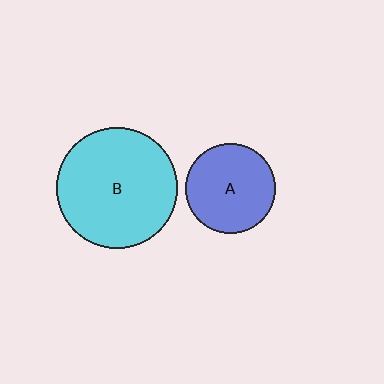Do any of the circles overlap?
No, none of the circles overlap.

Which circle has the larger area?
Circle B (cyan).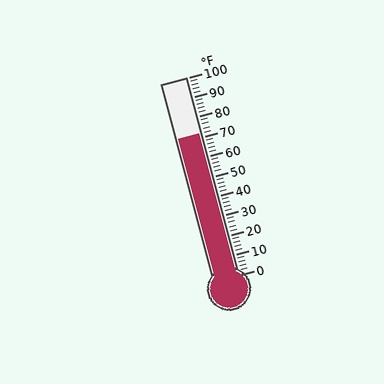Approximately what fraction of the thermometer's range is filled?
The thermometer is filled to approximately 70% of its range.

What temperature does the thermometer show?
The thermometer shows approximately 72°F.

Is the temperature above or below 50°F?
The temperature is above 50°F.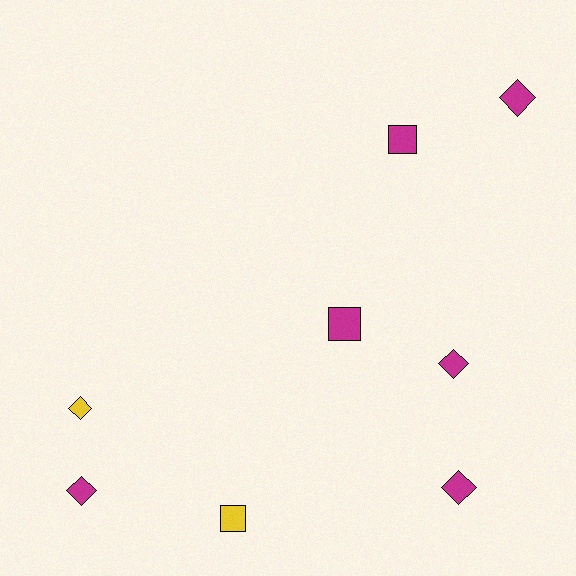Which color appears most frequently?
Magenta, with 6 objects.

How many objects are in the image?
There are 8 objects.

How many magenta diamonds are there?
There are 4 magenta diamonds.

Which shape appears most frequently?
Diamond, with 5 objects.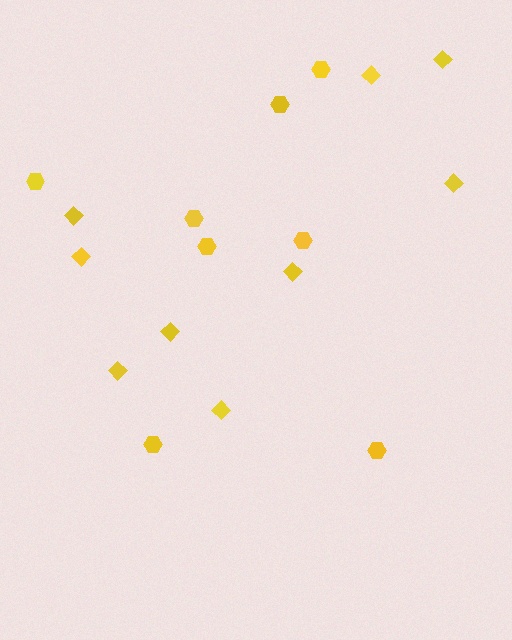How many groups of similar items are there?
There are 2 groups: one group of diamonds (9) and one group of hexagons (8).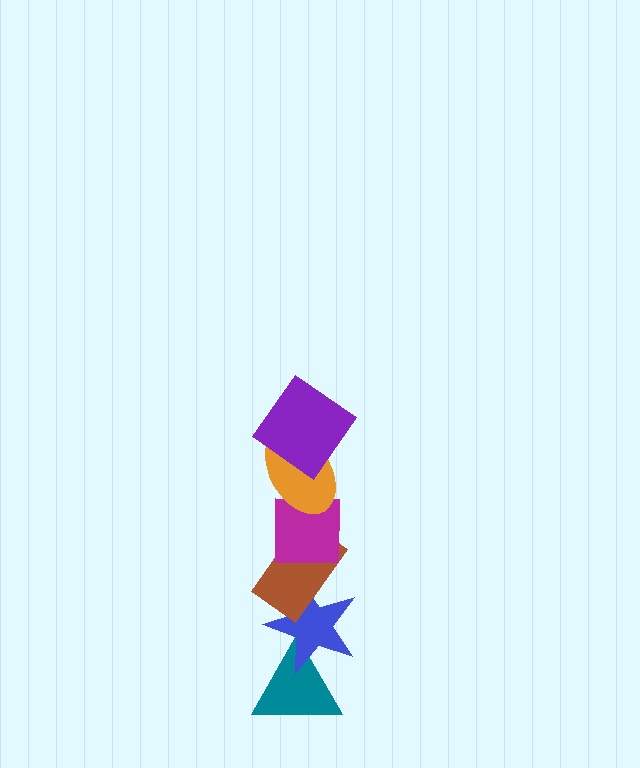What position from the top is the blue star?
The blue star is 5th from the top.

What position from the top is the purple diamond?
The purple diamond is 1st from the top.